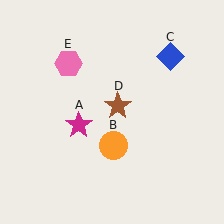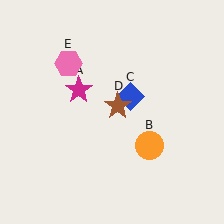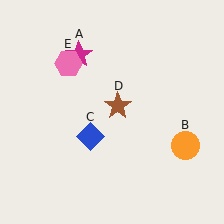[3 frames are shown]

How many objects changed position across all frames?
3 objects changed position: magenta star (object A), orange circle (object B), blue diamond (object C).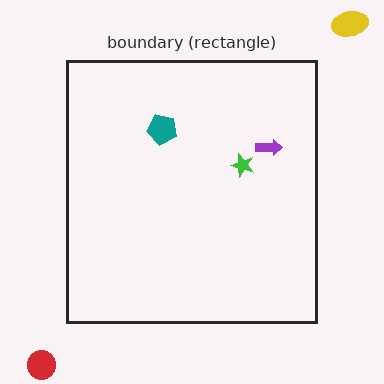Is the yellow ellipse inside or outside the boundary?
Outside.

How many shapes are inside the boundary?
3 inside, 2 outside.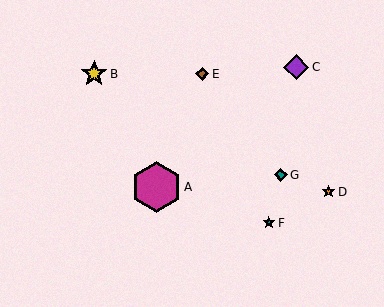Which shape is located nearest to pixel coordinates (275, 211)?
The teal star (labeled F) at (269, 223) is nearest to that location.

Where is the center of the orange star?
The center of the orange star is at (329, 192).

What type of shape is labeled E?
Shape E is a brown diamond.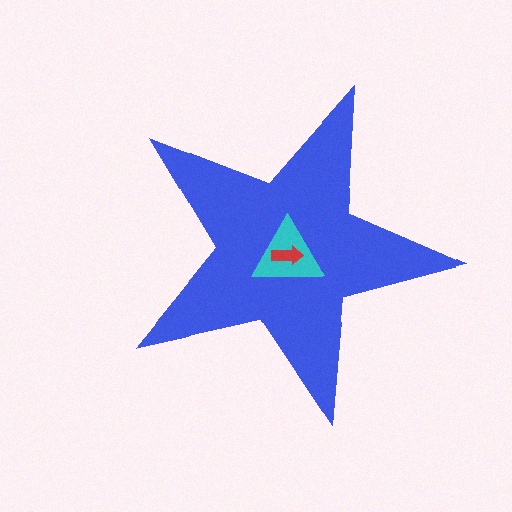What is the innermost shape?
The red arrow.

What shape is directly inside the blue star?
The cyan triangle.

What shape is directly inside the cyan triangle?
The red arrow.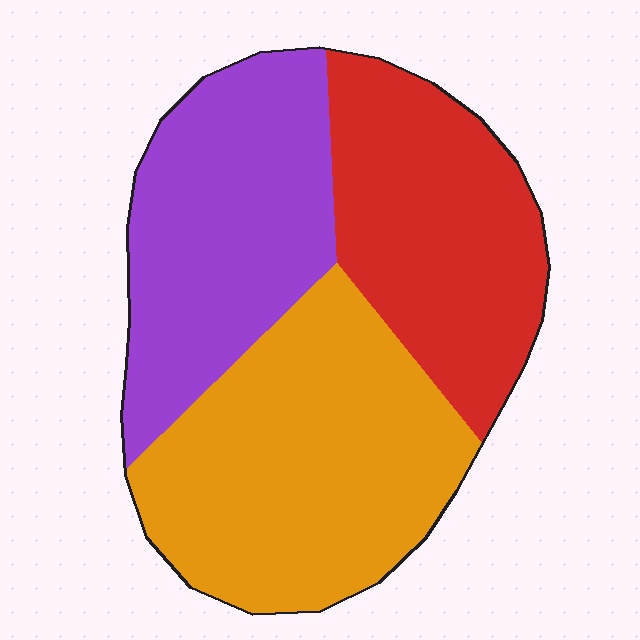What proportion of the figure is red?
Red takes up about one third (1/3) of the figure.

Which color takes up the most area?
Orange, at roughly 40%.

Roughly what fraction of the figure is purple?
Purple takes up between a sixth and a third of the figure.